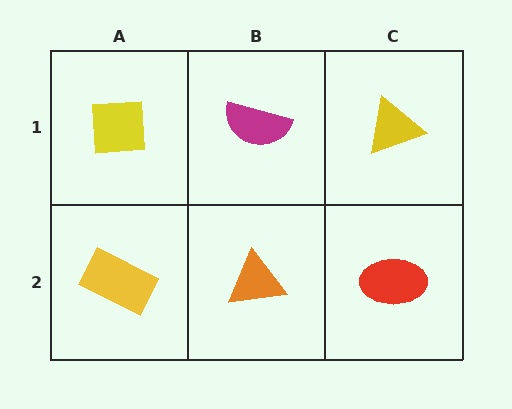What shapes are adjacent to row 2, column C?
A yellow triangle (row 1, column C), an orange triangle (row 2, column B).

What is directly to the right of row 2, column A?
An orange triangle.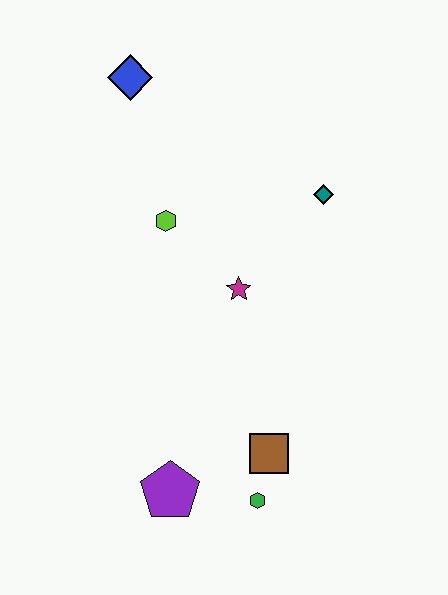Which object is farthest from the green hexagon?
The blue diamond is farthest from the green hexagon.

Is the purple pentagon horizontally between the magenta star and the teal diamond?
No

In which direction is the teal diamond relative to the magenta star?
The teal diamond is above the magenta star.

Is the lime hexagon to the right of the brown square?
No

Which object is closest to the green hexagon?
The brown square is closest to the green hexagon.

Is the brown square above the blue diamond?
No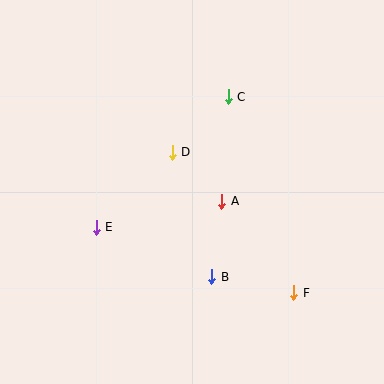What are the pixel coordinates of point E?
Point E is at (96, 227).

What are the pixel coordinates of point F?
Point F is at (294, 293).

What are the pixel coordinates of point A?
Point A is at (222, 201).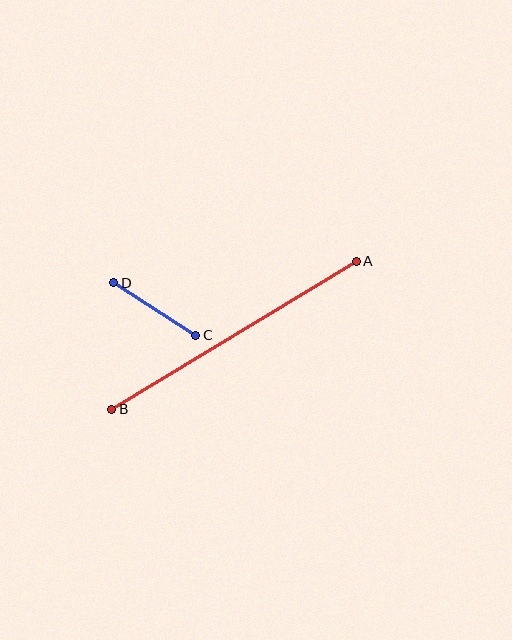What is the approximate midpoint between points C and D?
The midpoint is at approximately (155, 309) pixels.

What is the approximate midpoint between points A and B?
The midpoint is at approximately (234, 335) pixels.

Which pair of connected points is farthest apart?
Points A and B are farthest apart.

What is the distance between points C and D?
The distance is approximately 97 pixels.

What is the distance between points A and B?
The distance is approximately 286 pixels.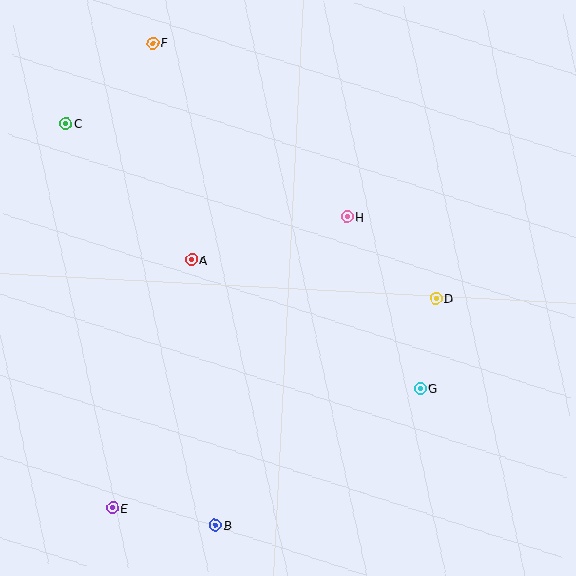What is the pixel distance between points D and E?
The distance between D and E is 385 pixels.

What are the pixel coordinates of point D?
Point D is at (436, 299).